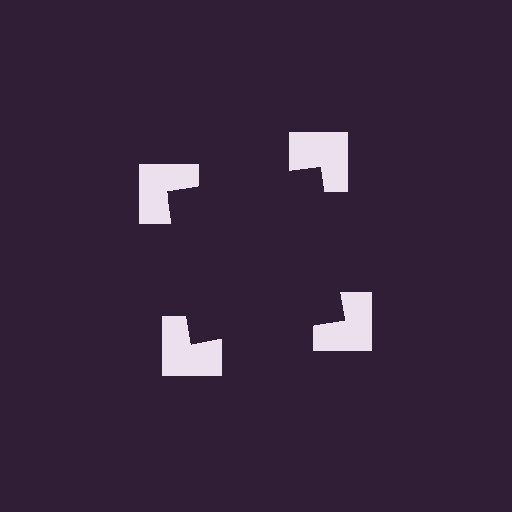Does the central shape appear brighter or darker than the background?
It typically appears slightly darker than the background, even though no actual brightness change is drawn.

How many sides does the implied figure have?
4 sides.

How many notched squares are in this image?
There are 4 — one at each vertex of the illusory square.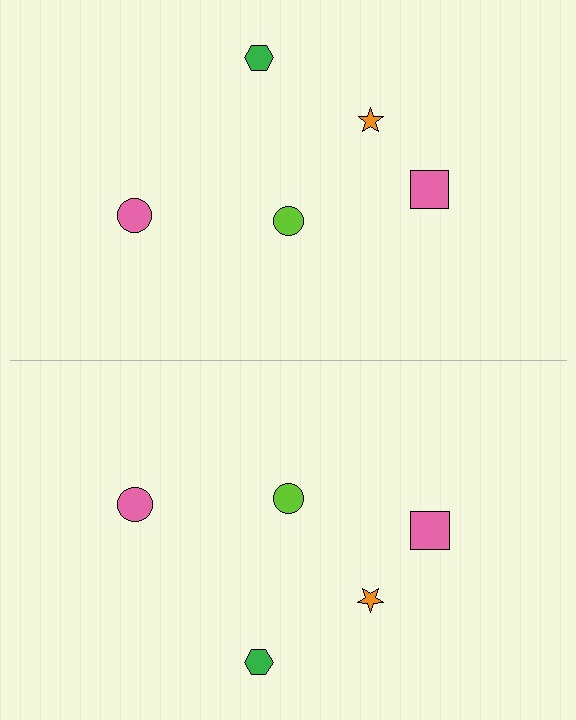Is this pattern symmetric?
Yes, this pattern has bilateral (reflection) symmetry.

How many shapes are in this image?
There are 10 shapes in this image.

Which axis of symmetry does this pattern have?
The pattern has a horizontal axis of symmetry running through the center of the image.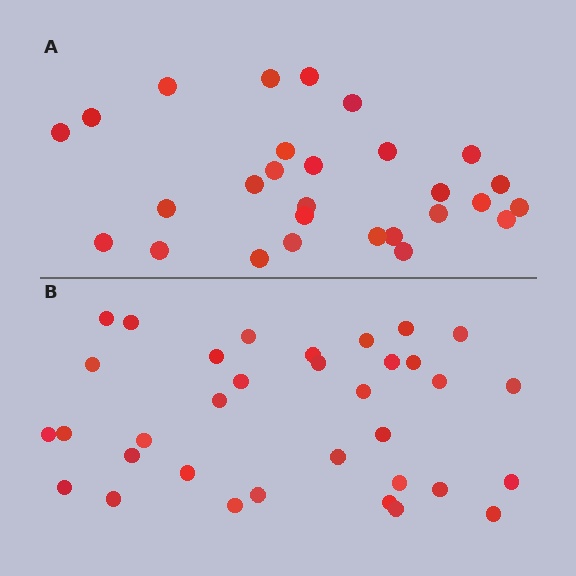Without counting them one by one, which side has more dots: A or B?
Region B (the bottom region) has more dots.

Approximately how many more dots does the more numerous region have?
Region B has about 6 more dots than region A.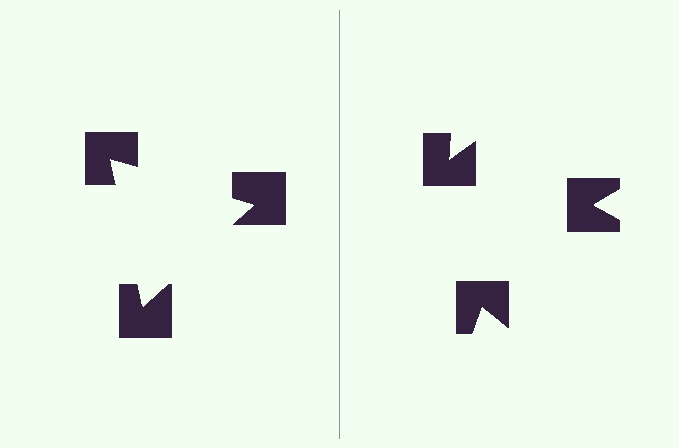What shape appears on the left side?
An illusory triangle.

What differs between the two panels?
The notched squares are positioned identically on both sides; only the wedge orientations differ. On the left they align to a triangle; on the right they are misaligned.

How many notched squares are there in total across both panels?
6 — 3 on each side.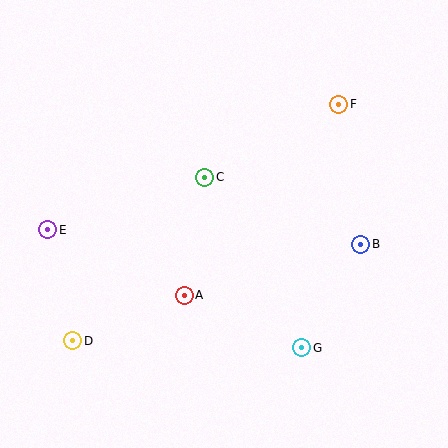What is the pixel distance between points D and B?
The distance between D and B is 303 pixels.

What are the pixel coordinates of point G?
Point G is at (302, 348).